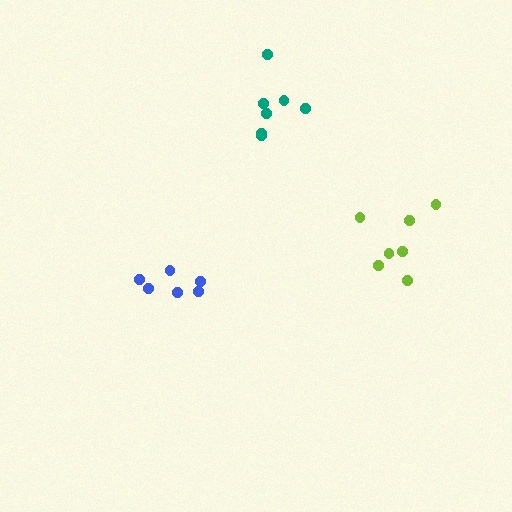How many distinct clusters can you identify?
There are 3 distinct clusters.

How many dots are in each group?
Group 1: 6 dots, Group 2: 7 dots, Group 3: 7 dots (20 total).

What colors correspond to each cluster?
The clusters are colored: blue, teal, lime.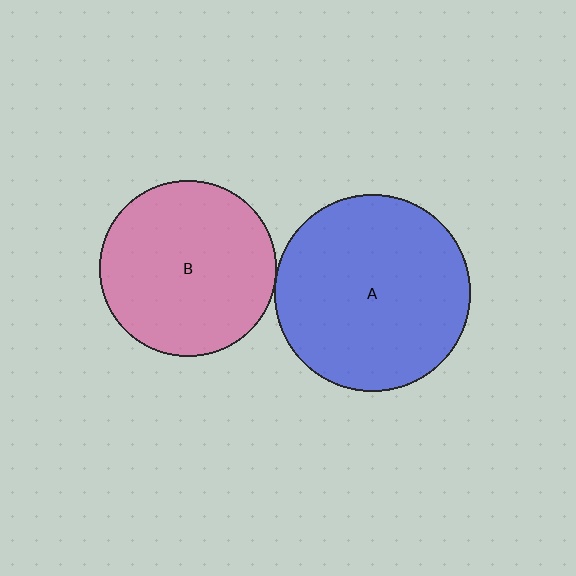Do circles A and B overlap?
Yes.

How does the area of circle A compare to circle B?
Approximately 1.2 times.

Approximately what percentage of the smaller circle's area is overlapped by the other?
Approximately 5%.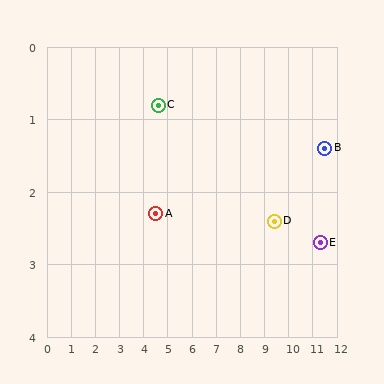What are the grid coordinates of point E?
Point E is at approximately (11.3, 2.7).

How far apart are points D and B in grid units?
Points D and B are about 2.3 grid units apart.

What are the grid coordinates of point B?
Point B is at approximately (11.5, 1.4).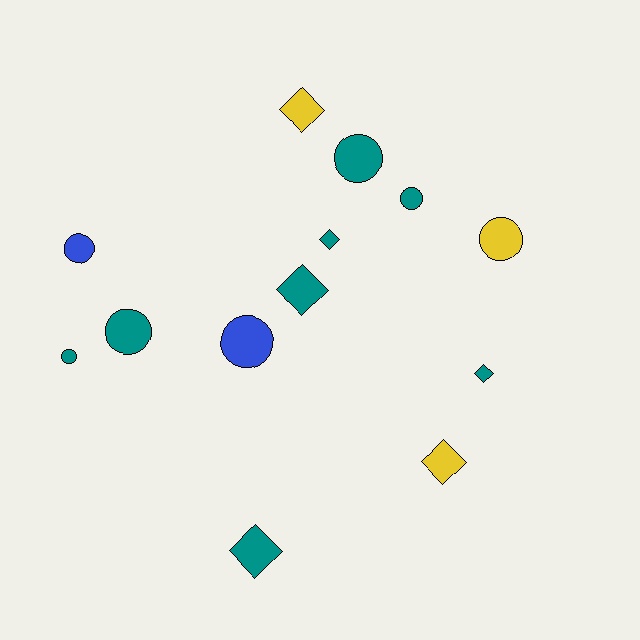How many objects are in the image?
There are 13 objects.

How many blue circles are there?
There are 2 blue circles.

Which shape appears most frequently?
Circle, with 7 objects.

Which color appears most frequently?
Teal, with 8 objects.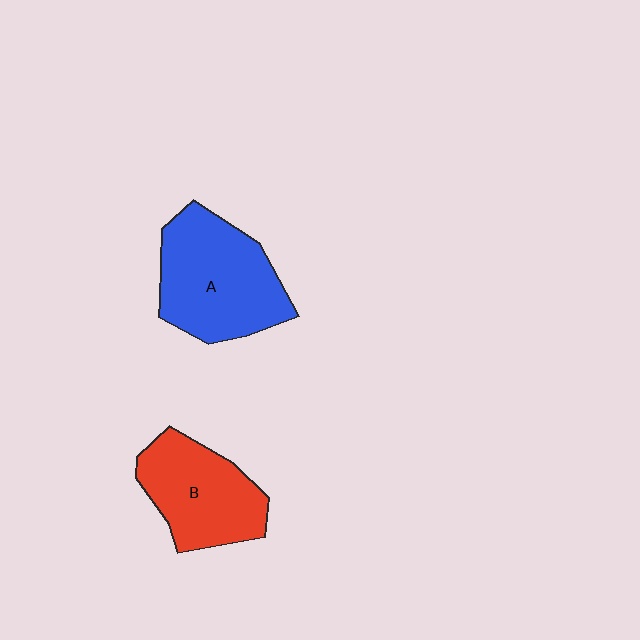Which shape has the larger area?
Shape A (blue).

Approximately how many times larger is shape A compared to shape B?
Approximately 1.2 times.